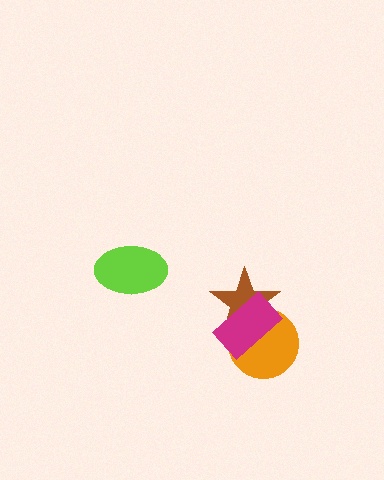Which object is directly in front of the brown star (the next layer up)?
The orange circle is directly in front of the brown star.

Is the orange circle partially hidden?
Yes, it is partially covered by another shape.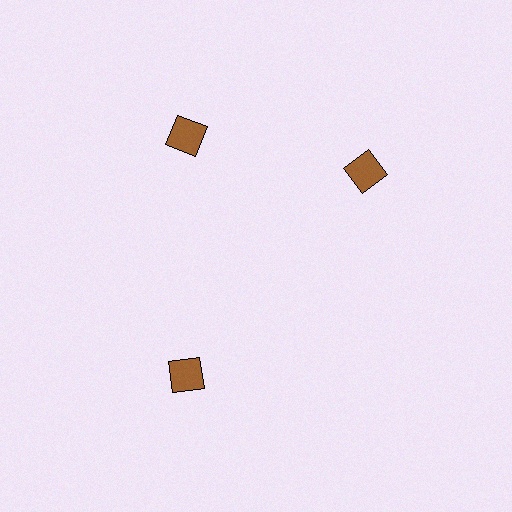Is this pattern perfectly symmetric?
No. The 3 brown squares are arranged in a ring, but one element near the 3 o'clock position is rotated out of alignment along the ring, breaking the 3-fold rotational symmetry.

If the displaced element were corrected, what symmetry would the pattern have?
It would have 3-fold rotational symmetry — the pattern would map onto itself every 120 degrees.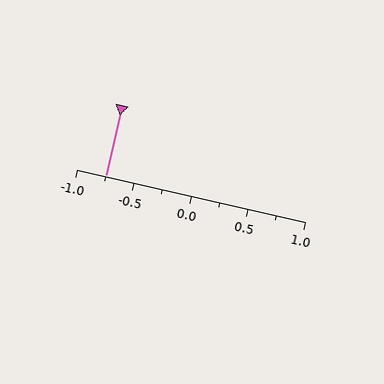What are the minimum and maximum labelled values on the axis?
The axis runs from -1.0 to 1.0.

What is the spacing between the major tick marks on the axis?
The major ticks are spaced 0.5 apart.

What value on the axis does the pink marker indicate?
The marker indicates approximately -0.75.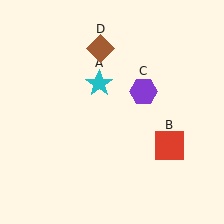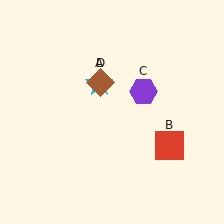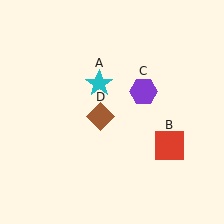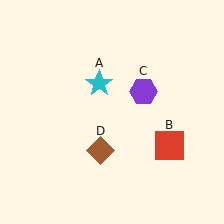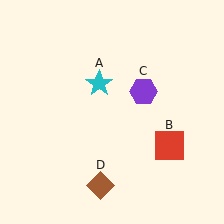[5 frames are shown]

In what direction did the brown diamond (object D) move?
The brown diamond (object D) moved down.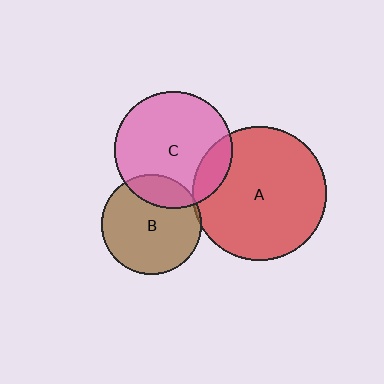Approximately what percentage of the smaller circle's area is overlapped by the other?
Approximately 20%.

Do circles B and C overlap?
Yes.